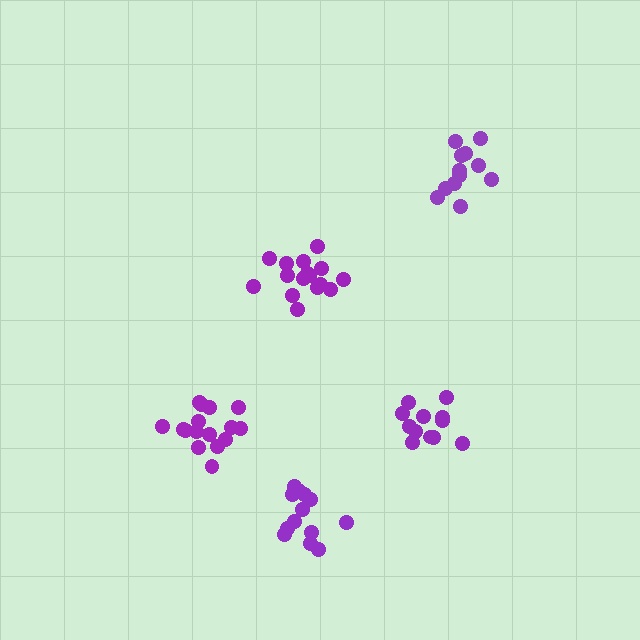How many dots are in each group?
Group 1: 13 dots, Group 2: 16 dots, Group 3: 12 dots, Group 4: 16 dots, Group 5: 12 dots (69 total).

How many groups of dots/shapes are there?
There are 5 groups.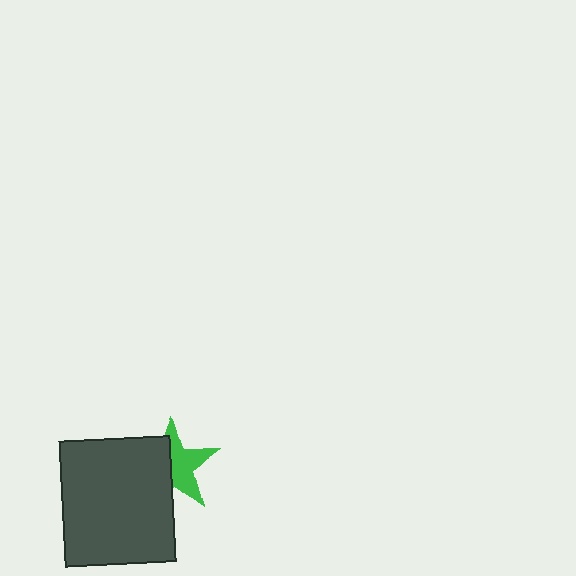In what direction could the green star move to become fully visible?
The green star could move right. That would shift it out from behind the dark gray rectangle entirely.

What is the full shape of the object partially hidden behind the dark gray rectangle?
The partially hidden object is a green star.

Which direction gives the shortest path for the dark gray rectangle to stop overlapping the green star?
Moving left gives the shortest separation.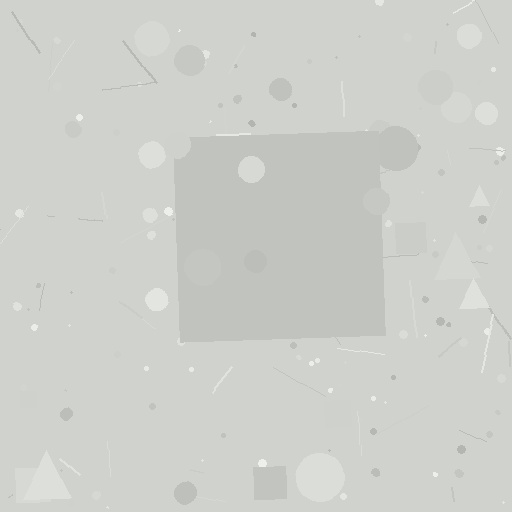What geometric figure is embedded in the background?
A square is embedded in the background.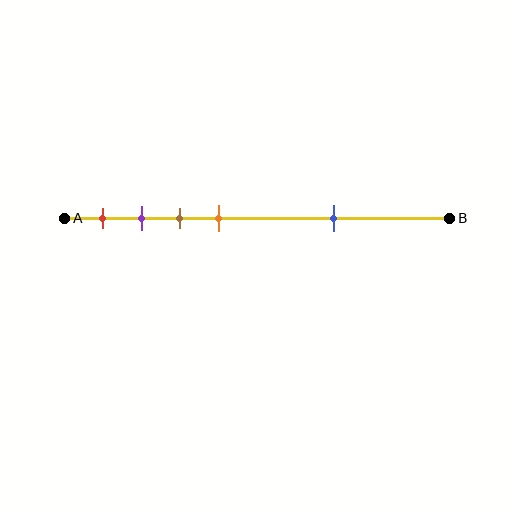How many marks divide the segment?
There are 5 marks dividing the segment.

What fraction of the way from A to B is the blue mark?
The blue mark is approximately 70% (0.7) of the way from A to B.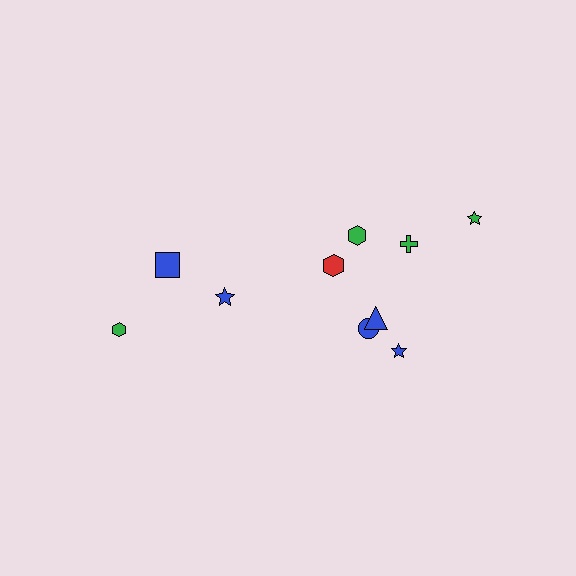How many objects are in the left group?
There are 3 objects.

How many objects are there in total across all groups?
There are 10 objects.